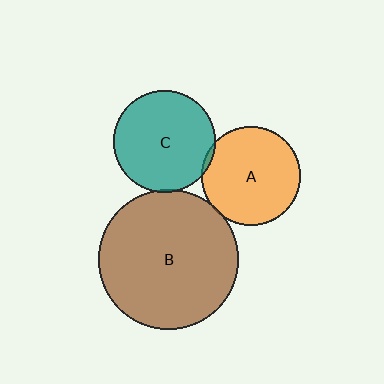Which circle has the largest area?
Circle B (brown).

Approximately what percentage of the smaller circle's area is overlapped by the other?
Approximately 5%.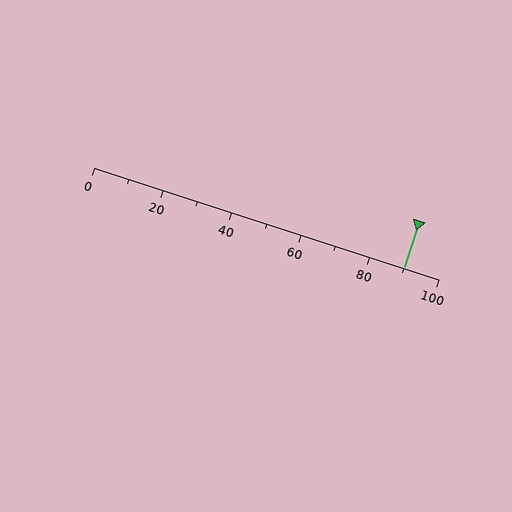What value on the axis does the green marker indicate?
The marker indicates approximately 90.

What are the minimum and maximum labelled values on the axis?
The axis runs from 0 to 100.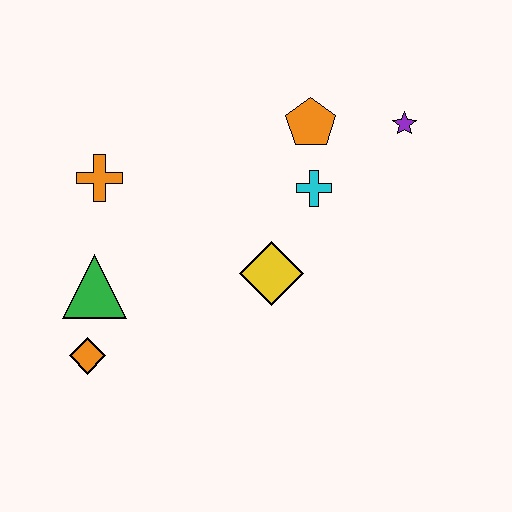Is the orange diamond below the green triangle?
Yes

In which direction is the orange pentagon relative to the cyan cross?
The orange pentagon is above the cyan cross.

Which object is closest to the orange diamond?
The green triangle is closest to the orange diamond.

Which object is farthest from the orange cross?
The purple star is farthest from the orange cross.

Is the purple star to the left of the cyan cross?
No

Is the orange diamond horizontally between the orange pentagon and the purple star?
No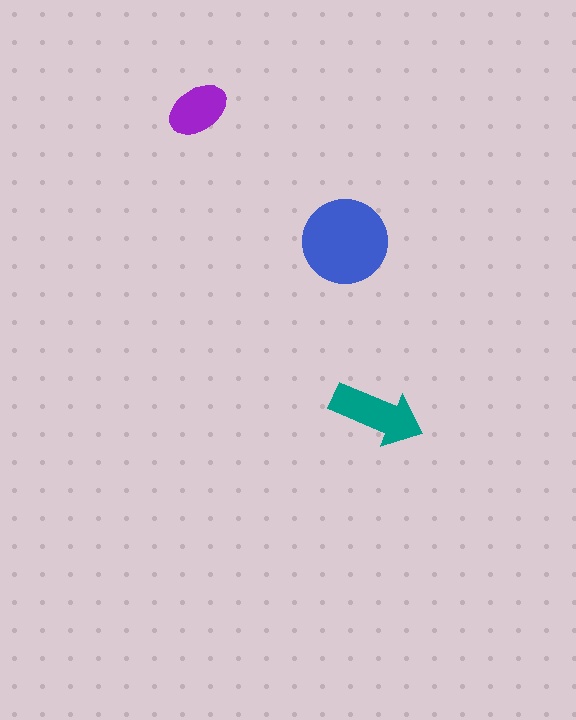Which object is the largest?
The blue circle.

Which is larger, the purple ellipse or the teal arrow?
The teal arrow.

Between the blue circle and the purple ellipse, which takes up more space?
The blue circle.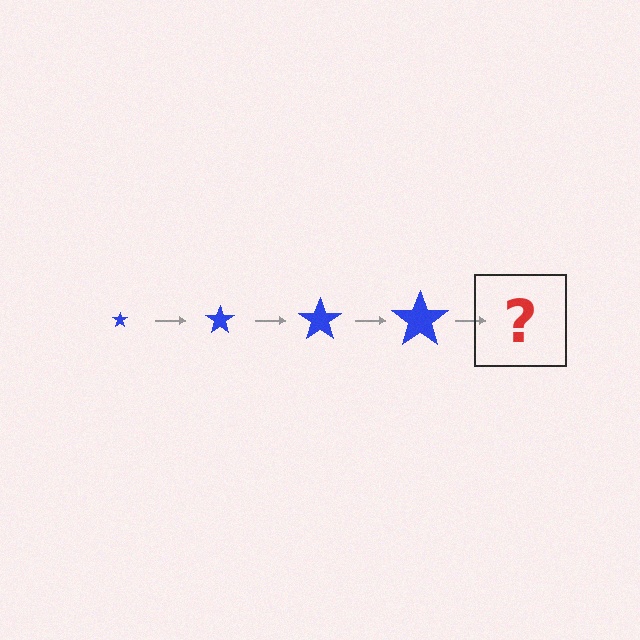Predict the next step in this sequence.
The next step is a blue star, larger than the previous one.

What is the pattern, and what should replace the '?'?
The pattern is that the star gets progressively larger each step. The '?' should be a blue star, larger than the previous one.